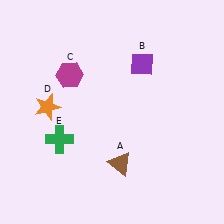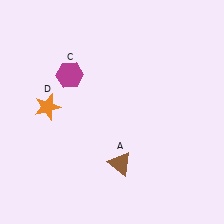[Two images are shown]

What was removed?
The purple diamond (B), the green cross (E) were removed in Image 2.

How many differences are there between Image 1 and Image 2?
There are 2 differences between the two images.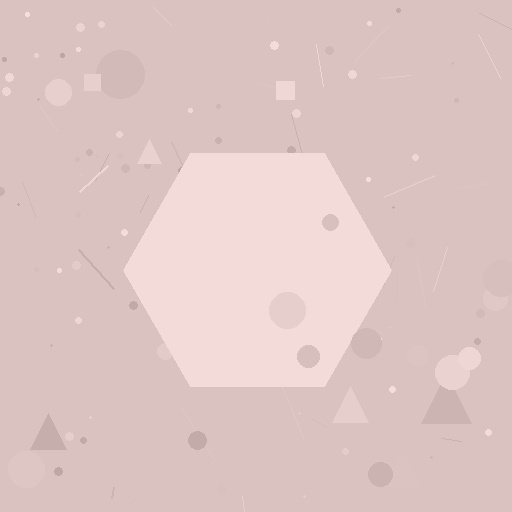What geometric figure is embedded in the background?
A hexagon is embedded in the background.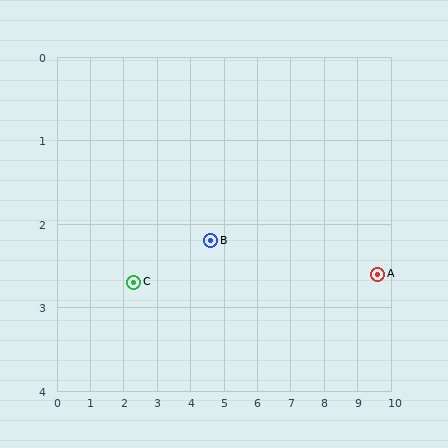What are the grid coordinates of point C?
Point C is at approximately (2.3, 2.7).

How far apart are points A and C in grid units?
Points A and C are about 7.3 grid units apart.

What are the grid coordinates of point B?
Point B is at approximately (4.6, 2.2).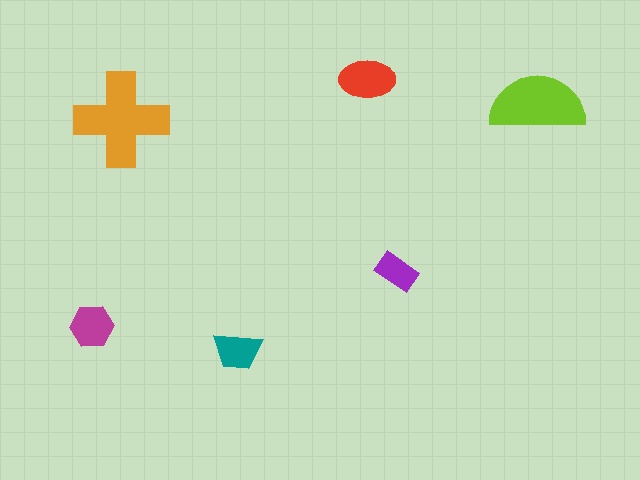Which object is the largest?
The orange cross.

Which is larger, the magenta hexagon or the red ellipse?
The red ellipse.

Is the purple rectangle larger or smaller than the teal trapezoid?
Smaller.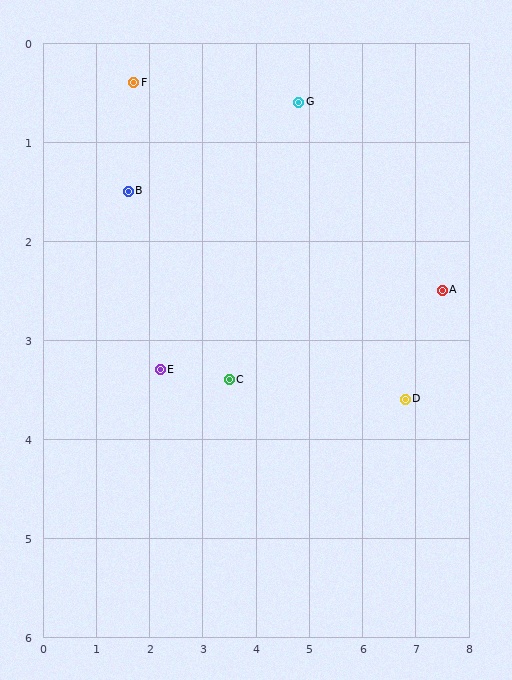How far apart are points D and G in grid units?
Points D and G are about 3.6 grid units apart.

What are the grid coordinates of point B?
Point B is at approximately (1.6, 1.5).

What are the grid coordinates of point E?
Point E is at approximately (2.2, 3.3).